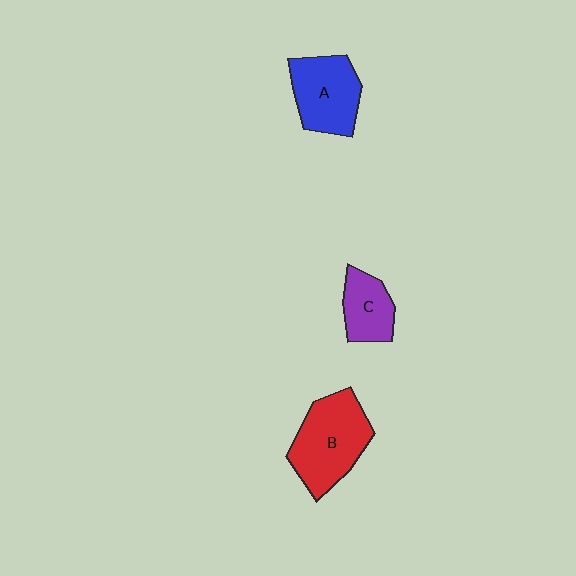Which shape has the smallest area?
Shape C (purple).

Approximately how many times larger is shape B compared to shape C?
Approximately 1.8 times.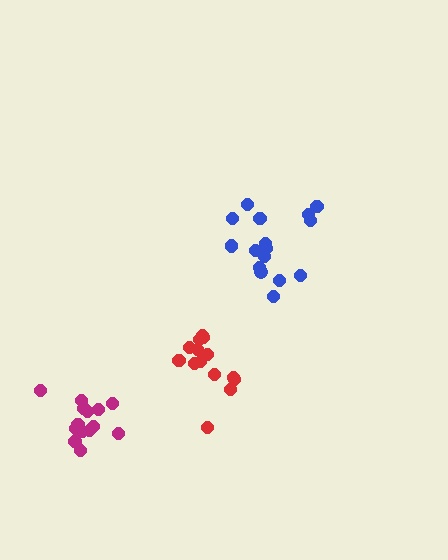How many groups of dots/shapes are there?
There are 3 groups.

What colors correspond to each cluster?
The clusters are colored: red, magenta, blue.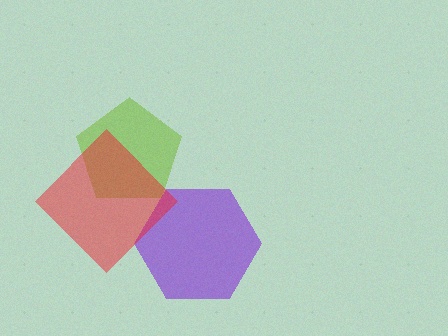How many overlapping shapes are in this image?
There are 3 overlapping shapes in the image.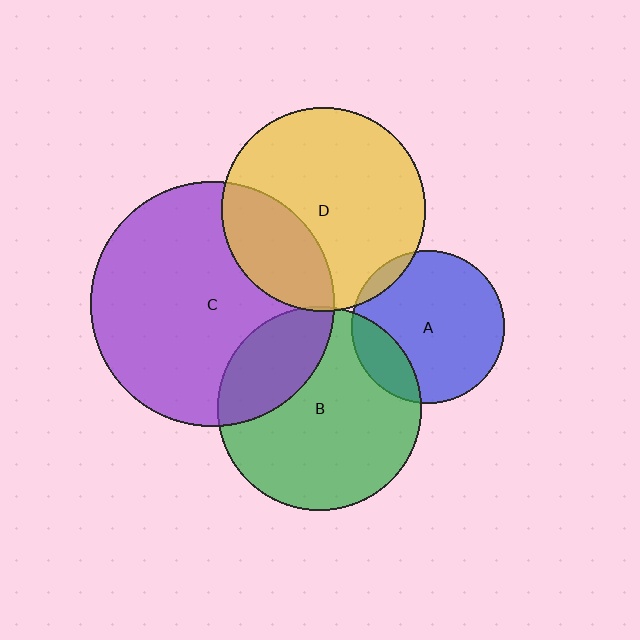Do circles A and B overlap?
Yes.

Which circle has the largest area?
Circle C (purple).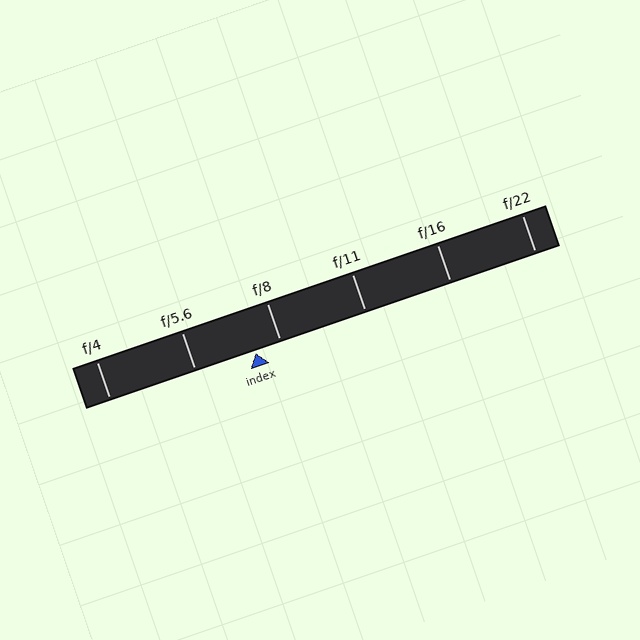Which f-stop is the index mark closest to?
The index mark is closest to f/8.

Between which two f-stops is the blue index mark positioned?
The index mark is between f/5.6 and f/8.